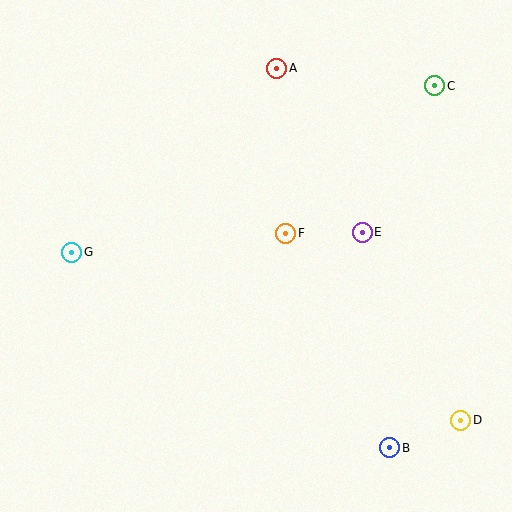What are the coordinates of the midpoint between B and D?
The midpoint between B and D is at (425, 434).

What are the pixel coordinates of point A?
Point A is at (277, 68).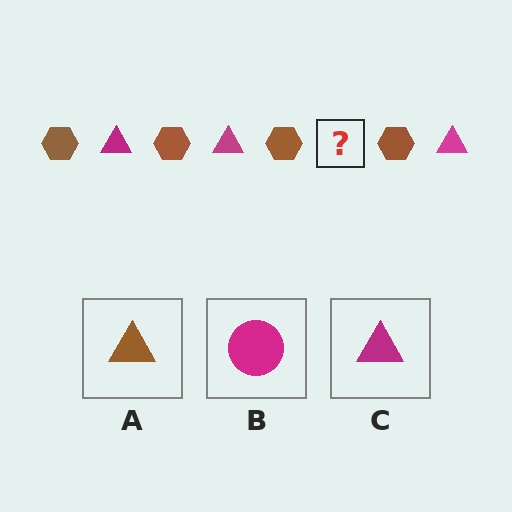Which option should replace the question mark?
Option C.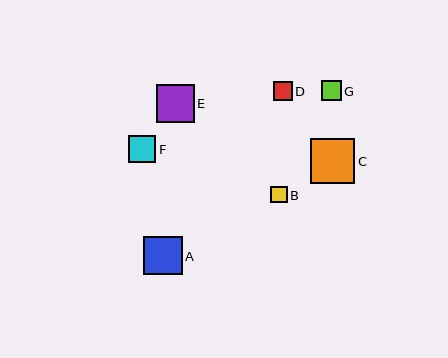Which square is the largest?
Square C is the largest with a size of approximately 45 pixels.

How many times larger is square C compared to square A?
Square C is approximately 1.2 times the size of square A.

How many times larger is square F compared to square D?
Square F is approximately 1.5 times the size of square D.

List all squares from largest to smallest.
From largest to smallest: C, A, E, F, G, D, B.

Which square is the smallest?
Square B is the smallest with a size of approximately 16 pixels.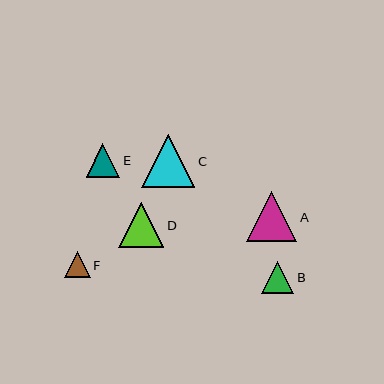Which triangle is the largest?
Triangle C is the largest with a size of approximately 53 pixels.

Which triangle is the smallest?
Triangle F is the smallest with a size of approximately 26 pixels.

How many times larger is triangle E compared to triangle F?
Triangle E is approximately 1.3 times the size of triangle F.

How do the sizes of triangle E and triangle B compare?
Triangle E and triangle B are approximately the same size.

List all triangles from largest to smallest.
From largest to smallest: C, A, D, E, B, F.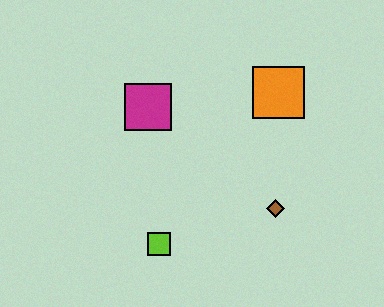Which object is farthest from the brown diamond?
The magenta square is farthest from the brown diamond.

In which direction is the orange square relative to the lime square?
The orange square is above the lime square.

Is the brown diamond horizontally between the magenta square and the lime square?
No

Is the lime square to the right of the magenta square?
Yes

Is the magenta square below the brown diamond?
No